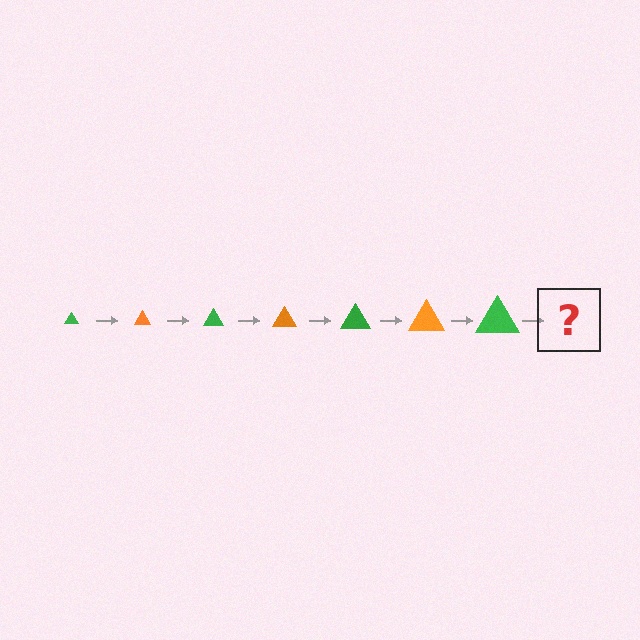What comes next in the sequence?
The next element should be an orange triangle, larger than the previous one.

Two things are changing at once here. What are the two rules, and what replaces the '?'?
The two rules are that the triangle grows larger each step and the color cycles through green and orange. The '?' should be an orange triangle, larger than the previous one.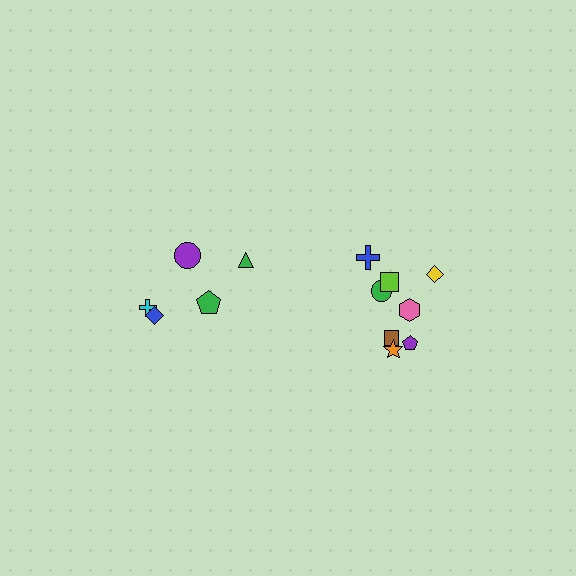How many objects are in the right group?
There are 8 objects.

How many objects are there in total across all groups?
There are 13 objects.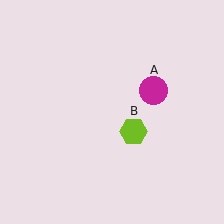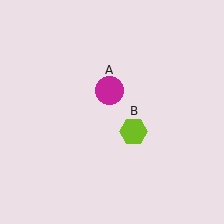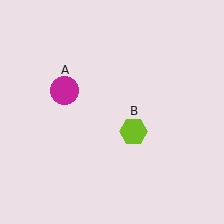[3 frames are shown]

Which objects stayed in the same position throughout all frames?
Lime hexagon (object B) remained stationary.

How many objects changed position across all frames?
1 object changed position: magenta circle (object A).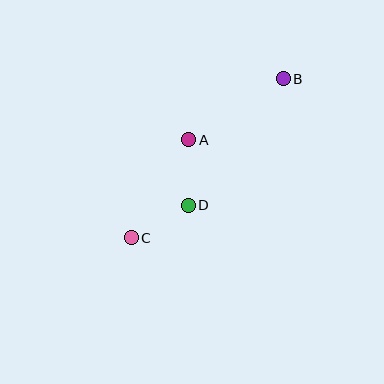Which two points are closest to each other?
Points C and D are closest to each other.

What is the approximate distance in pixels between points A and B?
The distance between A and B is approximately 112 pixels.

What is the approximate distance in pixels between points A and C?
The distance between A and C is approximately 114 pixels.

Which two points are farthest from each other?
Points B and C are farthest from each other.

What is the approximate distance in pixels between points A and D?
The distance between A and D is approximately 66 pixels.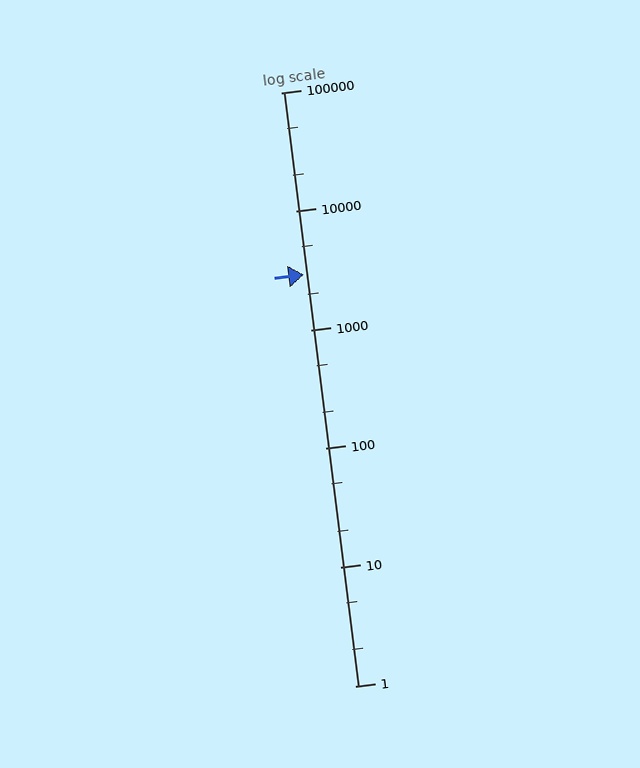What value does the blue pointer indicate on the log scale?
The pointer indicates approximately 2900.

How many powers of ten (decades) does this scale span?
The scale spans 5 decades, from 1 to 100000.